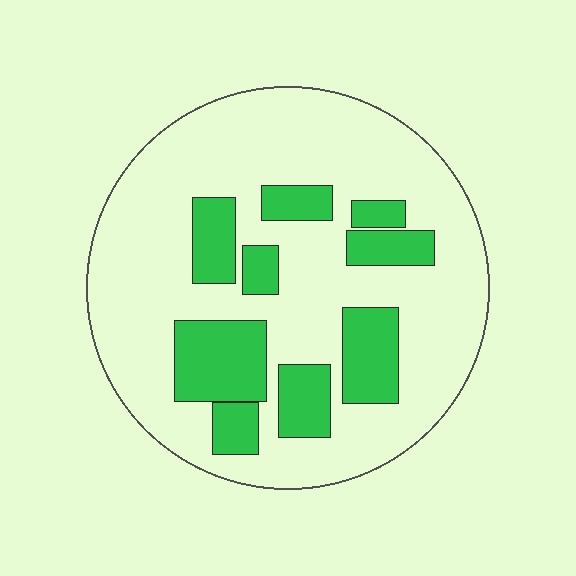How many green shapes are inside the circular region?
9.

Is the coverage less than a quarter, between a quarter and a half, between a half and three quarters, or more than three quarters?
Between a quarter and a half.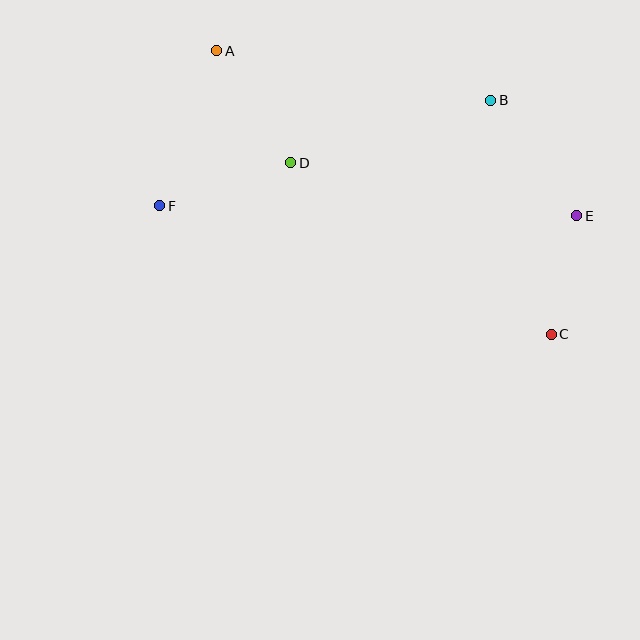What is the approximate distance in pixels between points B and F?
The distance between B and F is approximately 348 pixels.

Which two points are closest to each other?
Points C and E are closest to each other.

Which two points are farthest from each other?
Points A and C are farthest from each other.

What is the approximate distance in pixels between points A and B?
The distance between A and B is approximately 278 pixels.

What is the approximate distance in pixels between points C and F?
The distance between C and F is approximately 412 pixels.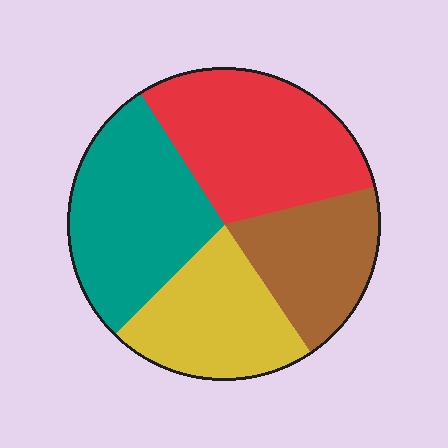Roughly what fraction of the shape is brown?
Brown covers roughly 20% of the shape.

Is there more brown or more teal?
Teal.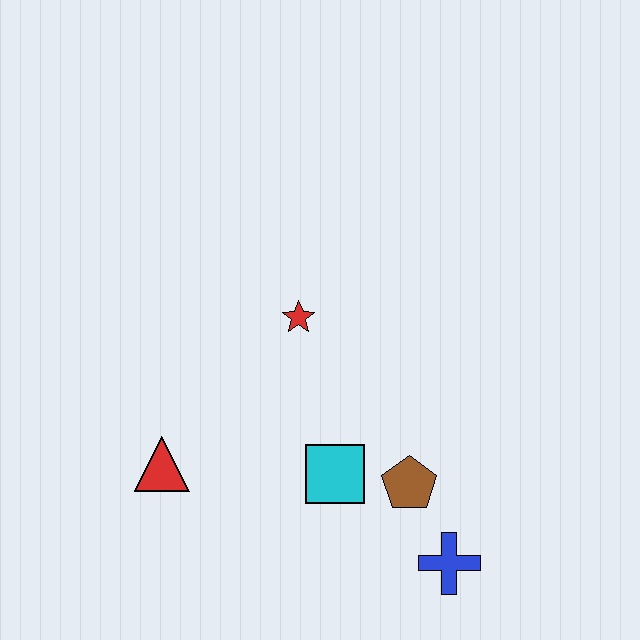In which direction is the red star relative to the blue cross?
The red star is above the blue cross.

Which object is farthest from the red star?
The blue cross is farthest from the red star.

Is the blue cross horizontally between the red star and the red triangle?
No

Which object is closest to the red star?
The cyan square is closest to the red star.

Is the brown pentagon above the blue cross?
Yes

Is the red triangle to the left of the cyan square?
Yes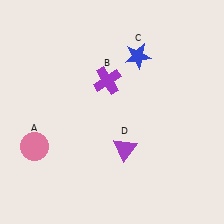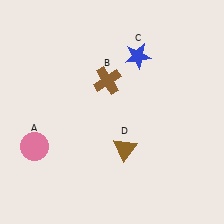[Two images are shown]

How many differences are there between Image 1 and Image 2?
There are 2 differences between the two images.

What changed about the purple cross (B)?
In Image 1, B is purple. In Image 2, it changed to brown.